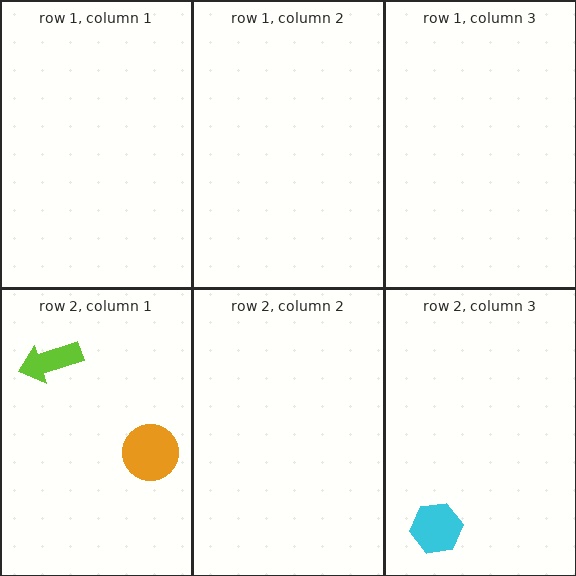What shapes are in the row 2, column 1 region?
The orange circle, the lime arrow.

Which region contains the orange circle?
The row 2, column 1 region.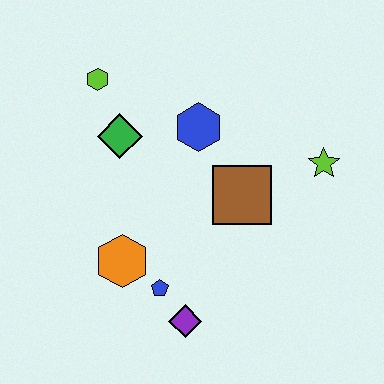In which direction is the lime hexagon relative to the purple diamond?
The lime hexagon is above the purple diamond.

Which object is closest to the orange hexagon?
The blue pentagon is closest to the orange hexagon.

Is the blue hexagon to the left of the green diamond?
No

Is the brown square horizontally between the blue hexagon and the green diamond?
No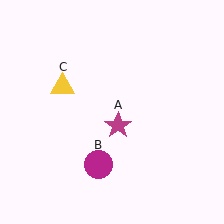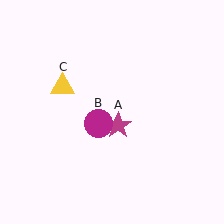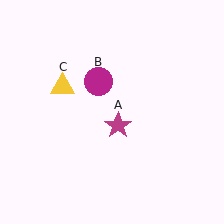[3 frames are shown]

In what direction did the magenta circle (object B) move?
The magenta circle (object B) moved up.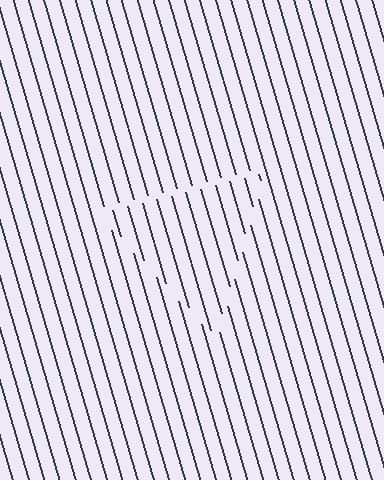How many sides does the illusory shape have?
3 sides — the line-ends trace a triangle.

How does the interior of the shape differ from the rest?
The interior of the shape contains the same grating, shifted by half a period — the contour is defined by the phase discontinuity where line-ends from the inner and outer gratings abut.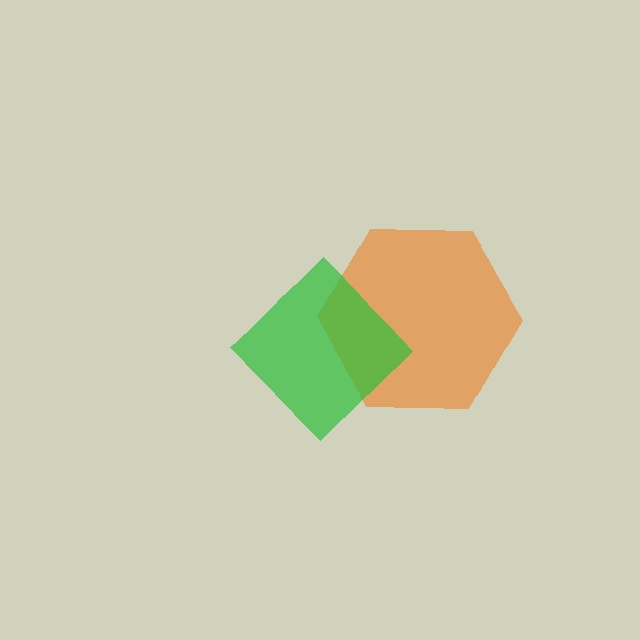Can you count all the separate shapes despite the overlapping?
Yes, there are 2 separate shapes.